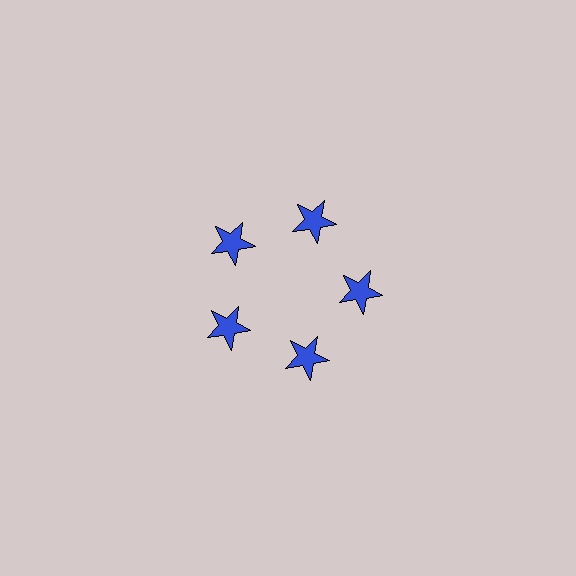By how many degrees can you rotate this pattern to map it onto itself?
The pattern maps onto itself every 72 degrees of rotation.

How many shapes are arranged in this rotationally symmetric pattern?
There are 5 shapes, arranged in 5 groups of 1.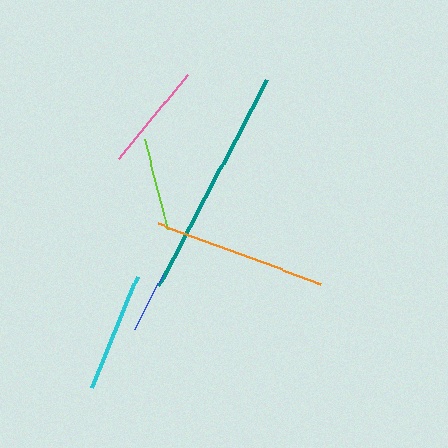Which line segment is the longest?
The teal line is the longest at approximately 234 pixels.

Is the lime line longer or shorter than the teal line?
The teal line is longer than the lime line.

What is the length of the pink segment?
The pink segment is approximately 109 pixels long.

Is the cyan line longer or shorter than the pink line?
The cyan line is longer than the pink line.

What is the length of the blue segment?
The blue segment is approximately 60 pixels long.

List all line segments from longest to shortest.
From longest to shortest: teal, orange, cyan, pink, lime, blue.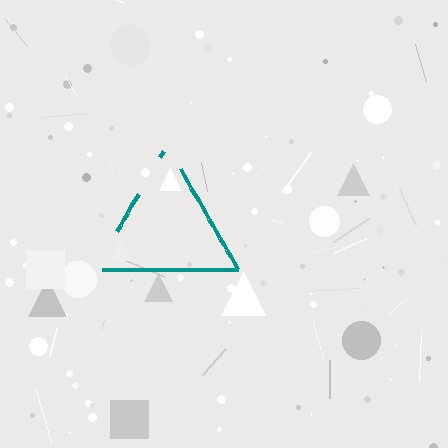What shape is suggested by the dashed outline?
The dashed outline suggests a triangle.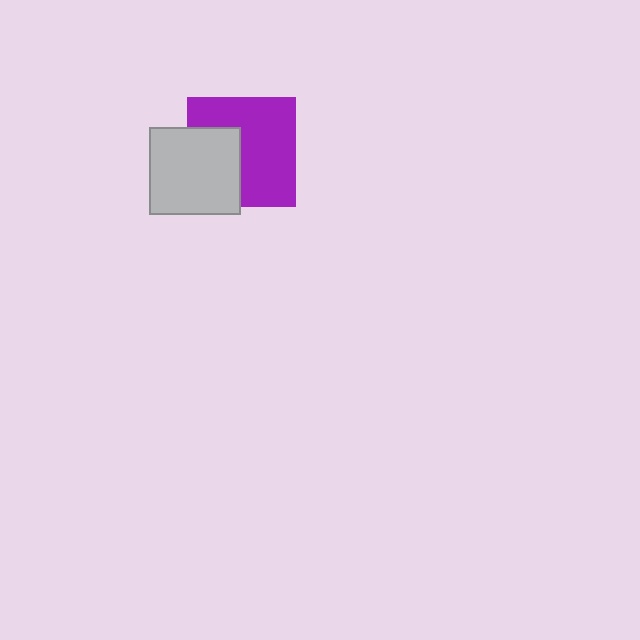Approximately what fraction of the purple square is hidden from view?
Roughly 36% of the purple square is hidden behind the light gray rectangle.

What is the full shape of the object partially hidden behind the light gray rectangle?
The partially hidden object is a purple square.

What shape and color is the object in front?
The object in front is a light gray rectangle.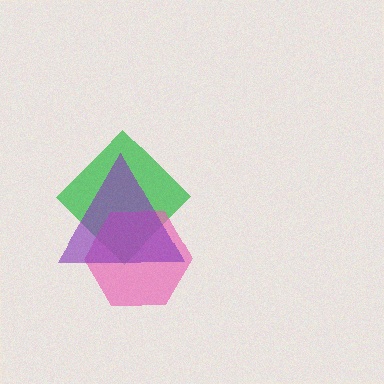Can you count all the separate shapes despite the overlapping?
Yes, there are 3 separate shapes.